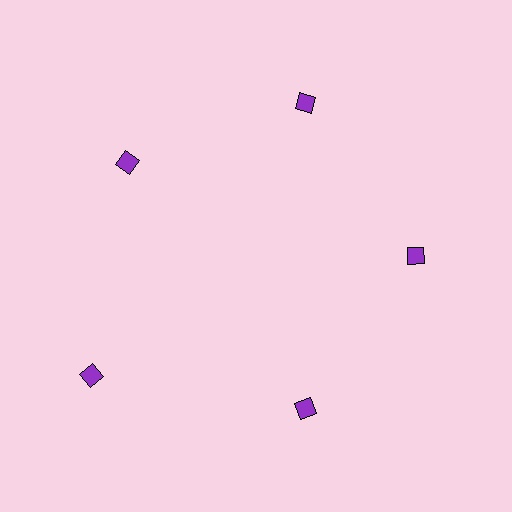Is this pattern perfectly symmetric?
No. The 5 purple diamonds are arranged in a ring, but one element near the 8 o'clock position is pushed outward from the center, breaking the 5-fold rotational symmetry.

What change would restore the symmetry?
The symmetry would be restored by moving it inward, back onto the ring so that all 5 diamonds sit at equal angles and equal distance from the center.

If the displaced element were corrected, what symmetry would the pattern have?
It would have 5-fold rotational symmetry — the pattern would map onto itself every 72 degrees.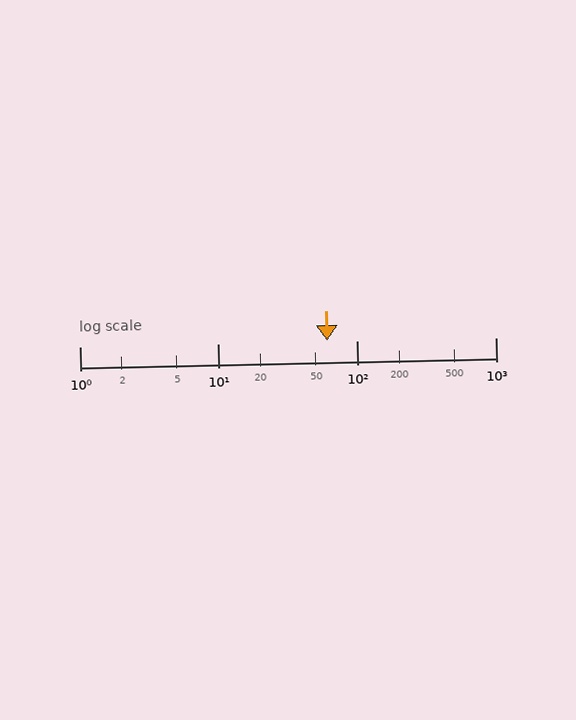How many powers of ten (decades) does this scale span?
The scale spans 3 decades, from 1 to 1000.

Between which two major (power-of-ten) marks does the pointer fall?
The pointer is between 10 and 100.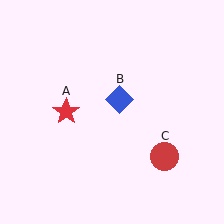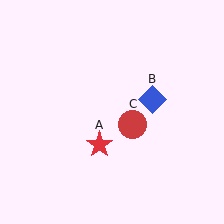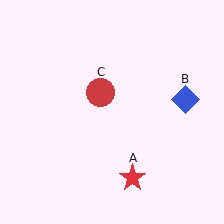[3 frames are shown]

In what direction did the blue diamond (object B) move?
The blue diamond (object B) moved right.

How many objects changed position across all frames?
3 objects changed position: red star (object A), blue diamond (object B), red circle (object C).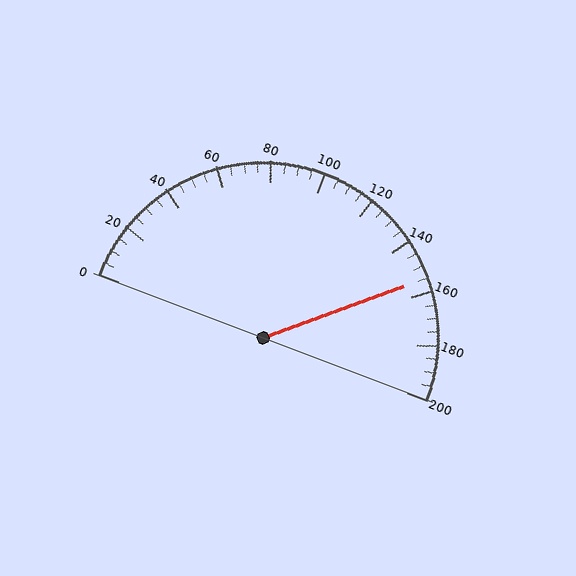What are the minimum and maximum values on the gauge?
The gauge ranges from 0 to 200.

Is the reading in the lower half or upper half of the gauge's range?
The reading is in the upper half of the range (0 to 200).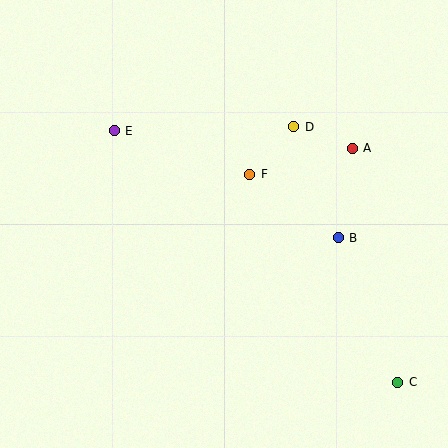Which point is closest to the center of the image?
Point F at (250, 174) is closest to the center.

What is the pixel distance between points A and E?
The distance between A and E is 239 pixels.